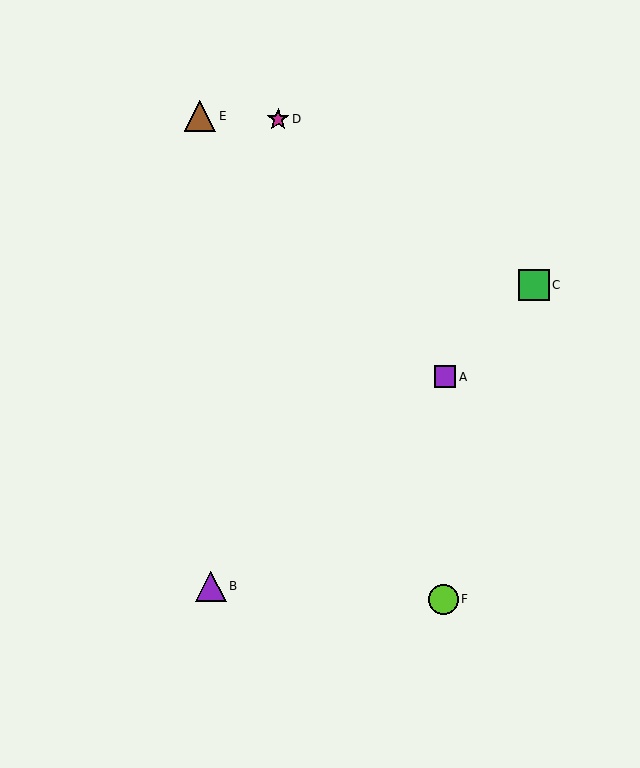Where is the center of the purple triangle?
The center of the purple triangle is at (211, 586).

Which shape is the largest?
The brown triangle (labeled E) is the largest.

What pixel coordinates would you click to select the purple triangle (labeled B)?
Click at (211, 586) to select the purple triangle B.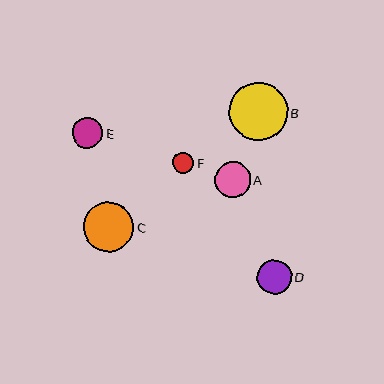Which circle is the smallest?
Circle F is the smallest with a size of approximately 21 pixels.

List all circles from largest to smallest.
From largest to smallest: B, C, A, D, E, F.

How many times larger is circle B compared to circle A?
Circle B is approximately 1.6 times the size of circle A.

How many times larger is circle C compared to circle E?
Circle C is approximately 1.7 times the size of circle E.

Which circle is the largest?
Circle B is the largest with a size of approximately 58 pixels.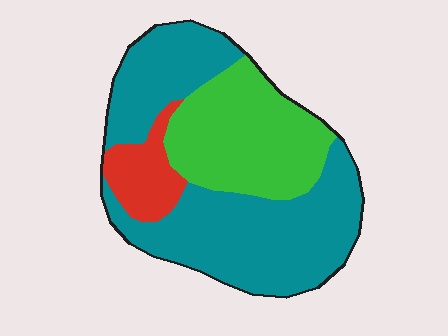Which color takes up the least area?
Red, at roughly 10%.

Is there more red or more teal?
Teal.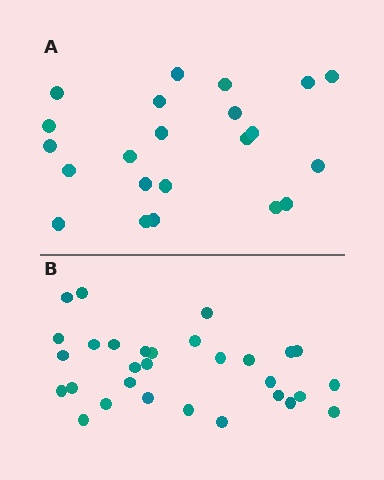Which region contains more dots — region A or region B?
Region B (the bottom region) has more dots.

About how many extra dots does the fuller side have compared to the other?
Region B has roughly 8 or so more dots than region A.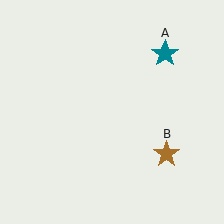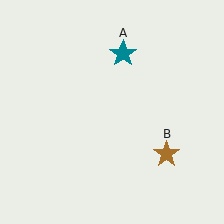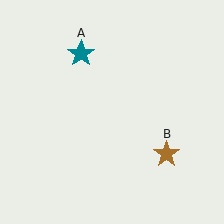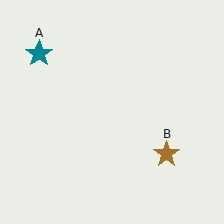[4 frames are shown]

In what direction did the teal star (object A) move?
The teal star (object A) moved left.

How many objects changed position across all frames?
1 object changed position: teal star (object A).